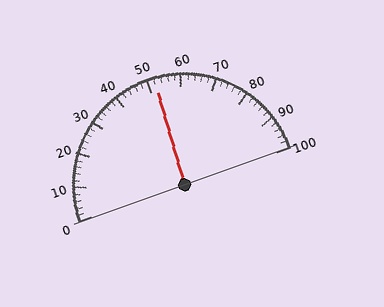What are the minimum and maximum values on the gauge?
The gauge ranges from 0 to 100.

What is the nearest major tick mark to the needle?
The nearest major tick mark is 50.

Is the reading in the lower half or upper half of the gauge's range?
The reading is in the upper half of the range (0 to 100).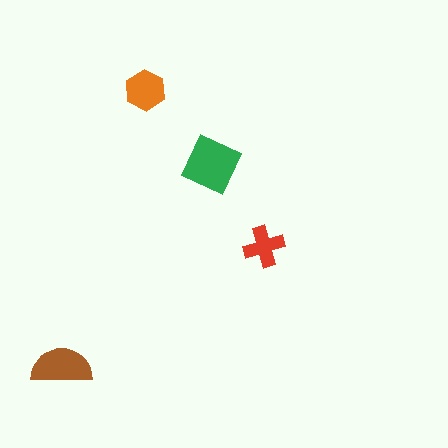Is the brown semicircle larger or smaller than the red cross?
Larger.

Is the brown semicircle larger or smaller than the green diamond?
Smaller.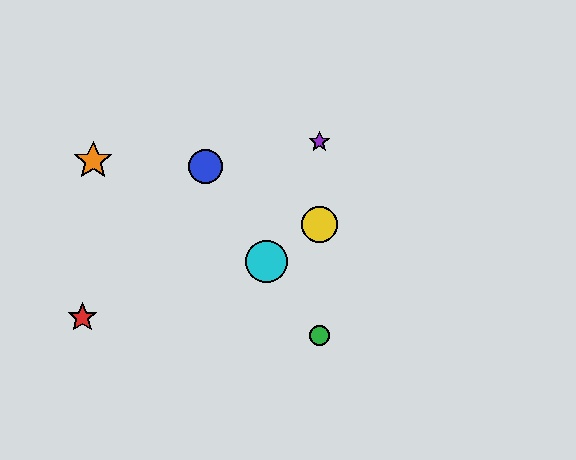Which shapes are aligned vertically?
The green circle, the yellow circle, the purple star are aligned vertically.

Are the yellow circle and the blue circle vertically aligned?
No, the yellow circle is at x≈319 and the blue circle is at x≈206.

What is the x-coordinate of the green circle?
The green circle is at x≈319.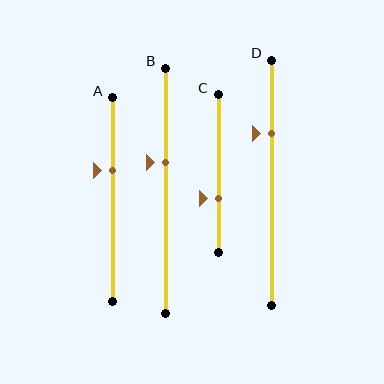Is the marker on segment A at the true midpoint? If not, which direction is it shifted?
No, the marker on segment A is shifted upward by about 14% of the segment length.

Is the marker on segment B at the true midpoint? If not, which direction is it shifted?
No, the marker on segment B is shifted upward by about 11% of the segment length.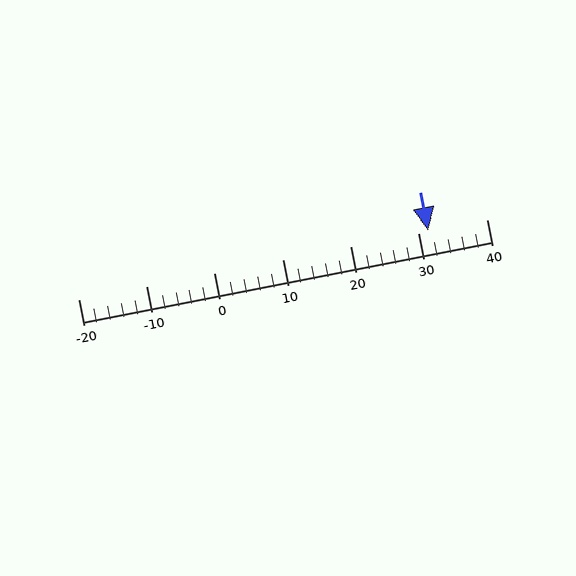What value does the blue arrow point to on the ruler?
The blue arrow points to approximately 31.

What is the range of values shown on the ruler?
The ruler shows values from -20 to 40.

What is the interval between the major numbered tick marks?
The major tick marks are spaced 10 units apart.